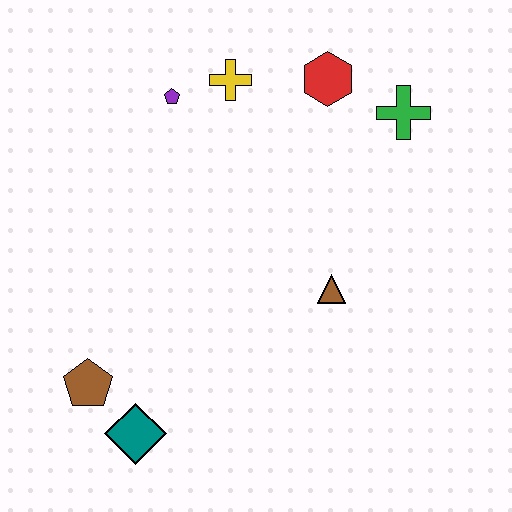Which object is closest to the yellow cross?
The purple pentagon is closest to the yellow cross.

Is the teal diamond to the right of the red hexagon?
No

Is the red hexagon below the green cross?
No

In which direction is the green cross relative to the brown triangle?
The green cross is above the brown triangle.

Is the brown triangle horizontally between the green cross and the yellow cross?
Yes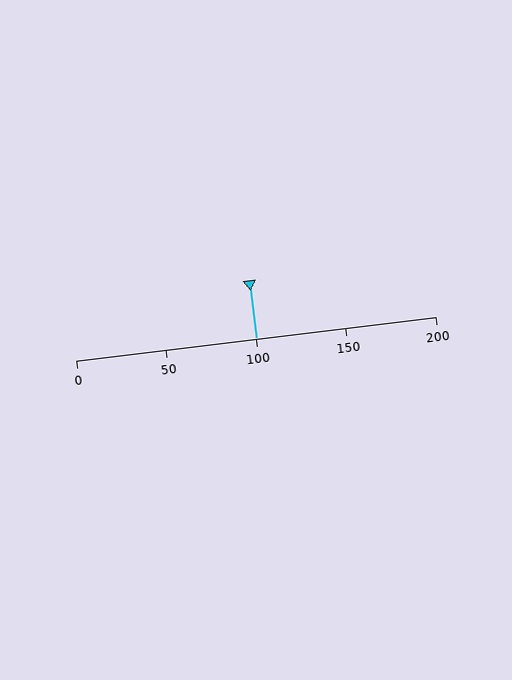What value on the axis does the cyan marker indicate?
The marker indicates approximately 100.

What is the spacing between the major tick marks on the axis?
The major ticks are spaced 50 apart.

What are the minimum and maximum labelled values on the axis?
The axis runs from 0 to 200.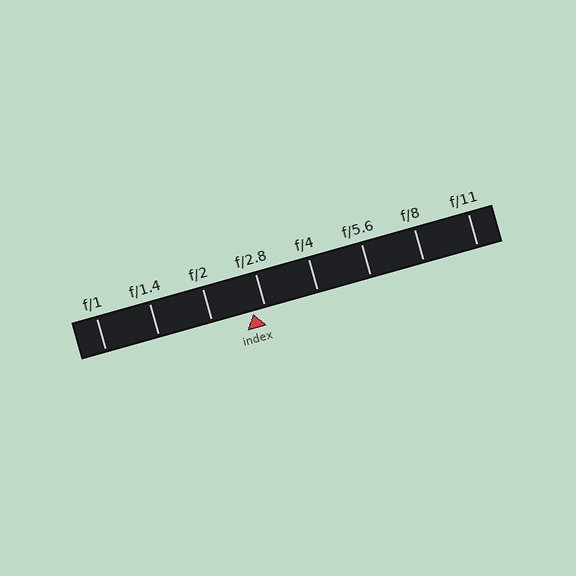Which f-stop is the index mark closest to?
The index mark is closest to f/2.8.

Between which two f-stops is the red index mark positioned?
The index mark is between f/2 and f/2.8.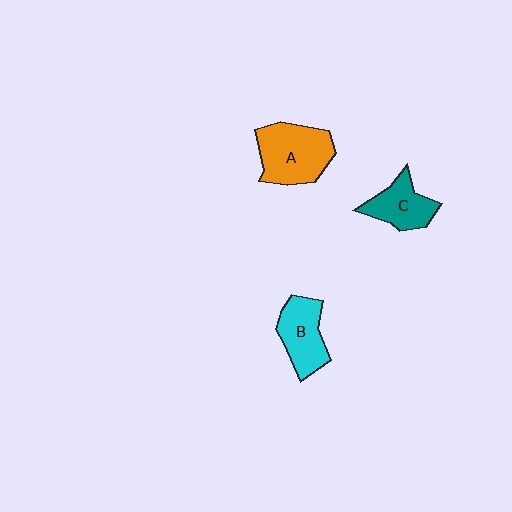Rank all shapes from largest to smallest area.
From largest to smallest: A (orange), B (cyan), C (teal).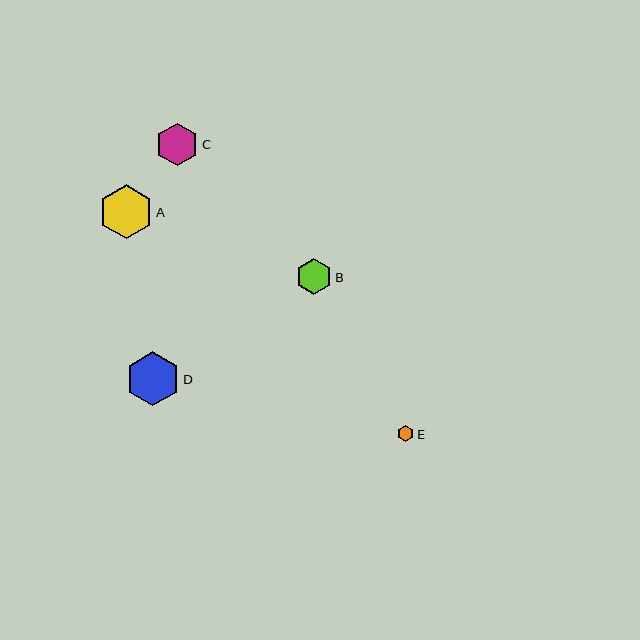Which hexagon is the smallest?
Hexagon E is the smallest with a size of approximately 16 pixels.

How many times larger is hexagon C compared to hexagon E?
Hexagon C is approximately 2.7 times the size of hexagon E.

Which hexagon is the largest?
Hexagon D is the largest with a size of approximately 54 pixels.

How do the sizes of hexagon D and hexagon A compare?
Hexagon D and hexagon A are approximately the same size.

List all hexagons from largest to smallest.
From largest to smallest: D, A, C, B, E.